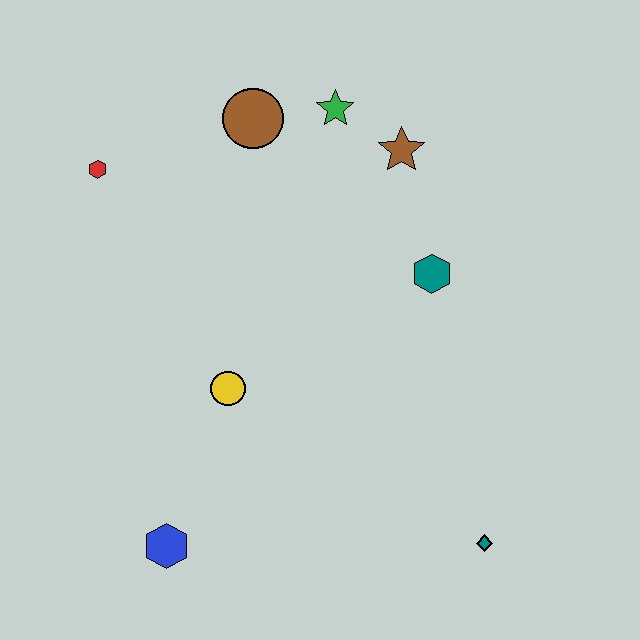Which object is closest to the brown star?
The green star is closest to the brown star.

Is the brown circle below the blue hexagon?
No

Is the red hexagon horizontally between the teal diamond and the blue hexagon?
No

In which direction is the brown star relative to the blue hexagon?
The brown star is above the blue hexagon.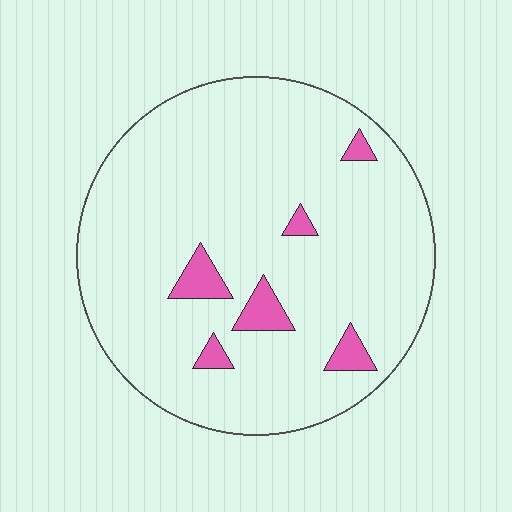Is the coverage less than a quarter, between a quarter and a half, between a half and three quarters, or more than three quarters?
Less than a quarter.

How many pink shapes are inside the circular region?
6.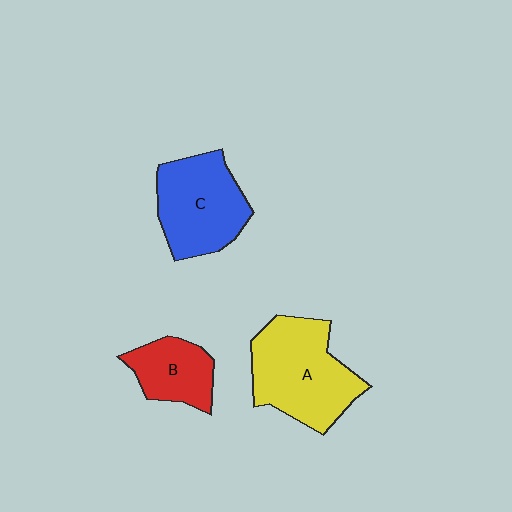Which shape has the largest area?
Shape A (yellow).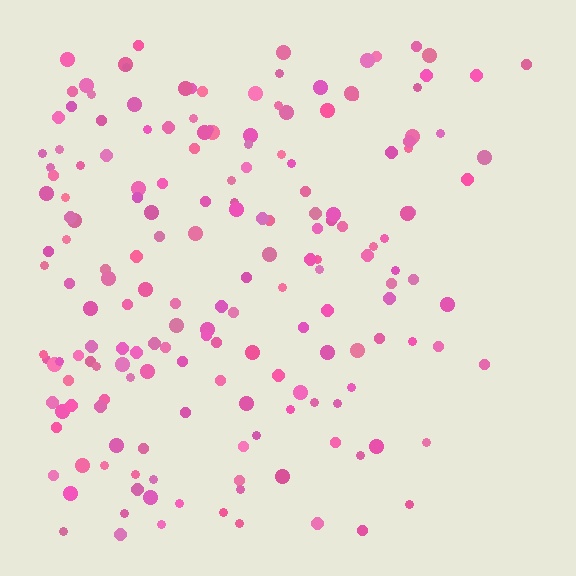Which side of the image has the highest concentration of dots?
The left.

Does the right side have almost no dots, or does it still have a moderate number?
Still a moderate number, just noticeably fewer than the left.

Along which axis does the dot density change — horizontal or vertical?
Horizontal.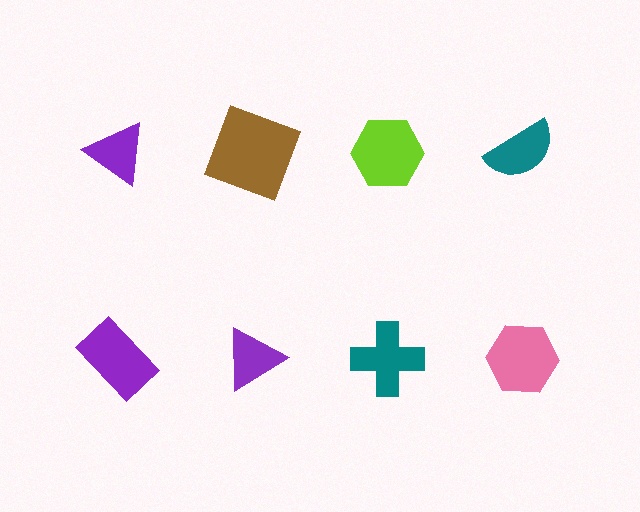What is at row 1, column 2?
A brown square.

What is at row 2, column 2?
A purple triangle.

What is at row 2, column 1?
A purple rectangle.